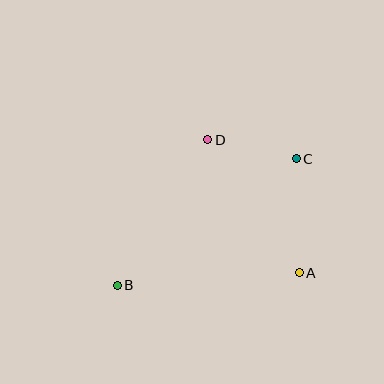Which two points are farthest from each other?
Points B and C are farthest from each other.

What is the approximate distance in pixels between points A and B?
The distance between A and B is approximately 182 pixels.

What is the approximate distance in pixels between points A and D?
The distance between A and D is approximately 161 pixels.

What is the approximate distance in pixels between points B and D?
The distance between B and D is approximately 171 pixels.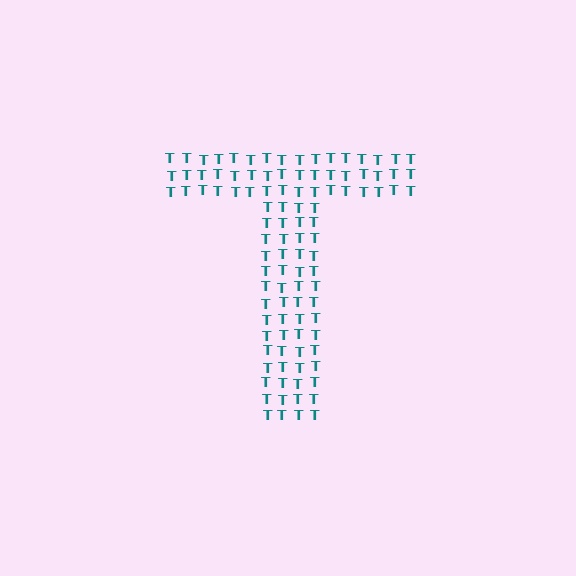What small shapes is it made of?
It is made of small letter T's.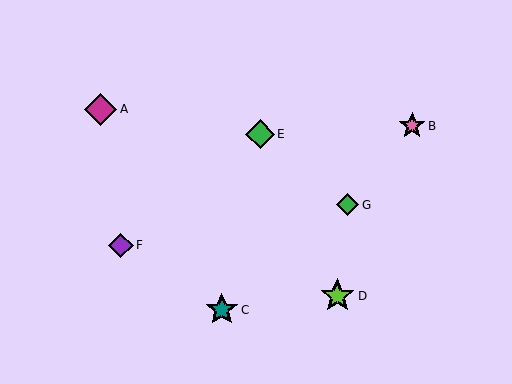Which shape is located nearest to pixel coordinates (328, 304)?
The lime star (labeled D) at (337, 296) is nearest to that location.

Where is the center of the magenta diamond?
The center of the magenta diamond is at (101, 109).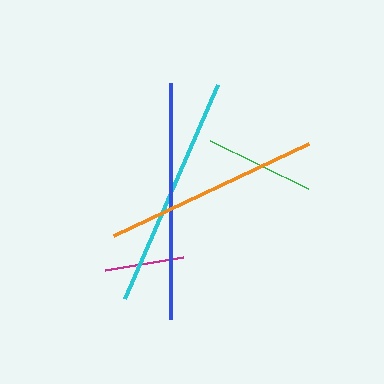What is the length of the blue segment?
The blue segment is approximately 236 pixels long.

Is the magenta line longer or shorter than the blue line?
The blue line is longer than the magenta line.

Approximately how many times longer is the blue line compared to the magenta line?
The blue line is approximately 3.0 times the length of the magenta line.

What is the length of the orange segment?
The orange segment is approximately 215 pixels long.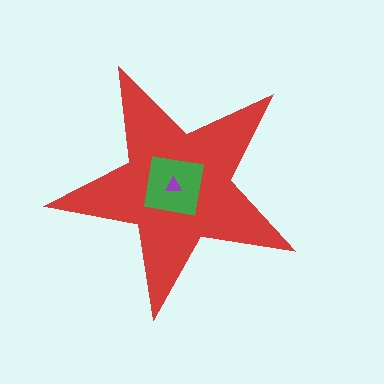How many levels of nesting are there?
3.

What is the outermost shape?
The red star.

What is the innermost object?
The purple triangle.